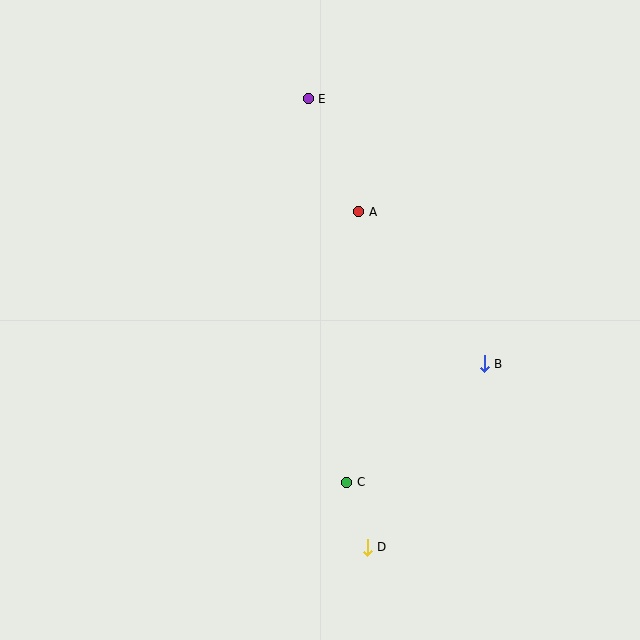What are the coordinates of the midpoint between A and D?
The midpoint between A and D is at (363, 380).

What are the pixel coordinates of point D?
Point D is at (367, 547).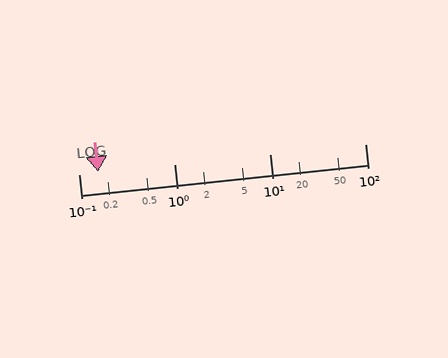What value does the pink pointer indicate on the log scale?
The pointer indicates approximately 0.16.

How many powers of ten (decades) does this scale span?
The scale spans 3 decades, from 0.1 to 100.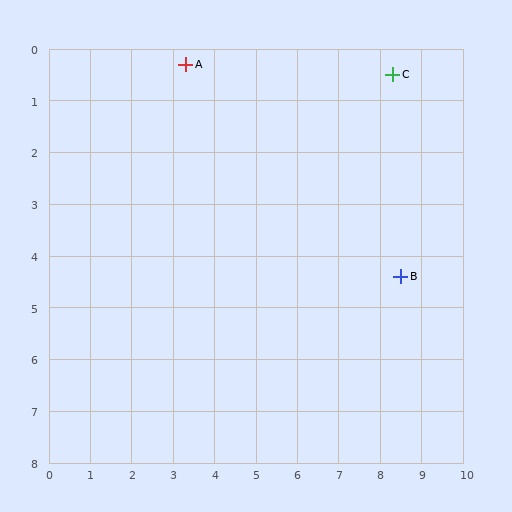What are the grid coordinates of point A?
Point A is at approximately (3.3, 0.3).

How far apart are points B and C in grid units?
Points B and C are about 3.9 grid units apart.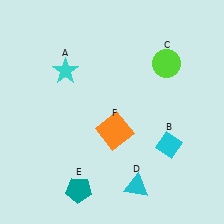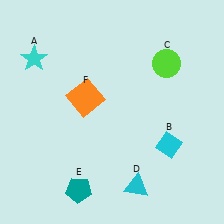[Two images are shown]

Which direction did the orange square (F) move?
The orange square (F) moved up.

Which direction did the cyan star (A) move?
The cyan star (A) moved left.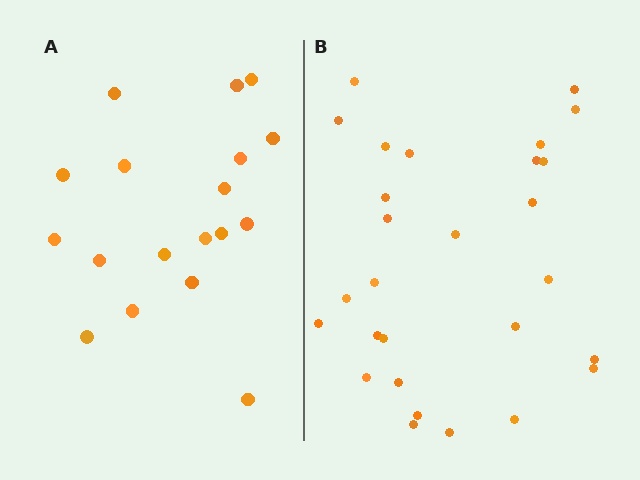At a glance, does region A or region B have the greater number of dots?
Region B (the right region) has more dots.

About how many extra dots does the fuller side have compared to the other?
Region B has roughly 10 or so more dots than region A.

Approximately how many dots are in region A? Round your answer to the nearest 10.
About 20 dots. (The exact count is 18, which rounds to 20.)